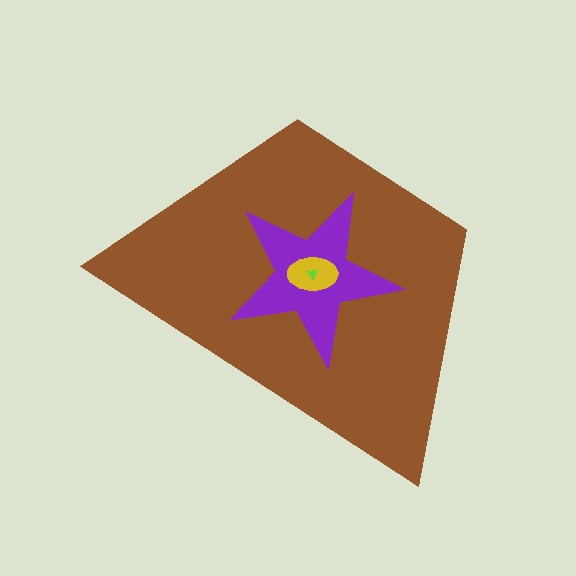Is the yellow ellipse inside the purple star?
Yes.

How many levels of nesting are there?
4.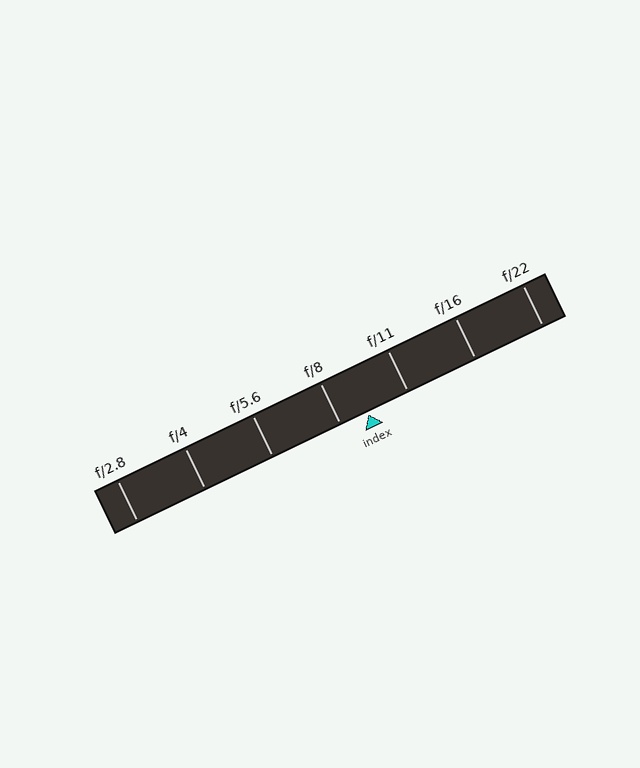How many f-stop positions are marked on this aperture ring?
There are 7 f-stop positions marked.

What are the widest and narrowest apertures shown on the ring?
The widest aperture shown is f/2.8 and the narrowest is f/22.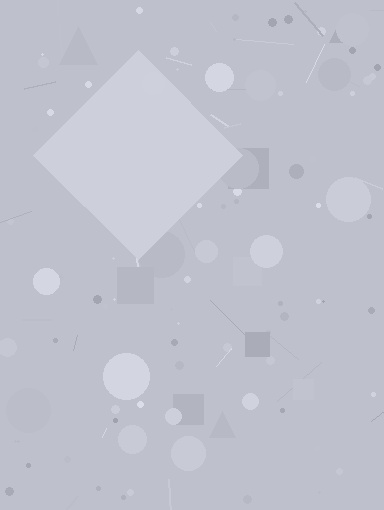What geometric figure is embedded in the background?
A diamond is embedded in the background.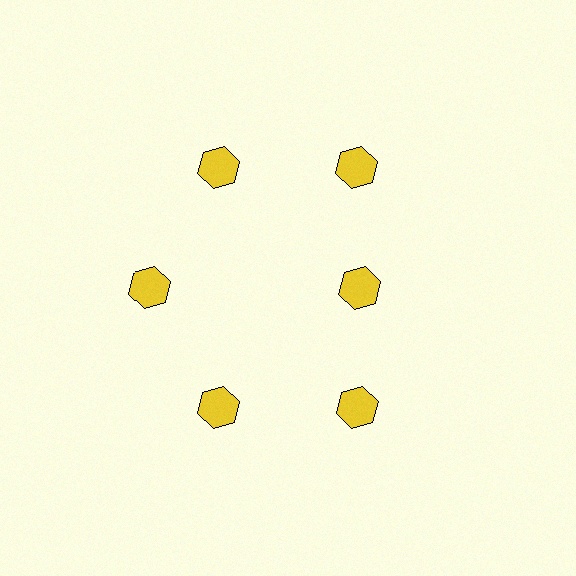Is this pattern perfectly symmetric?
No. The 6 yellow hexagons are arranged in a ring, but one element near the 3 o'clock position is pulled inward toward the center, breaking the 6-fold rotational symmetry.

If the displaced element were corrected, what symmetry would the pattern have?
It would have 6-fold rotational symmetry — the pattern would map onto itself every 60 degrees.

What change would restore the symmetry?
The symmetry would be restored by moving it outward, back onto the ring so that all 6 hexagons sit at equal angles and equal distance from the center.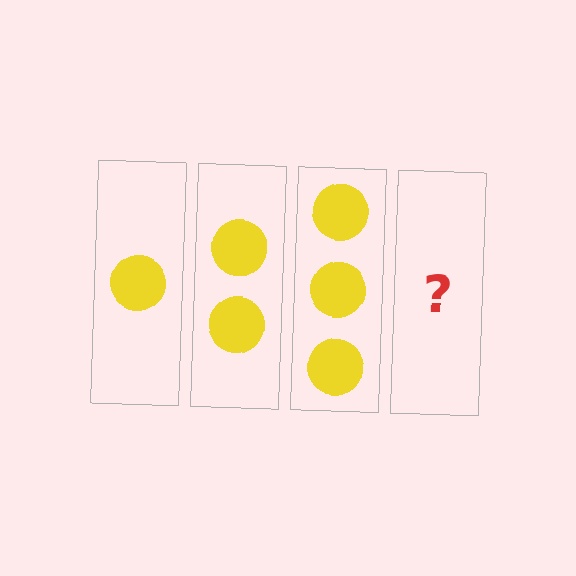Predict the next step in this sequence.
The next step is 4 circles.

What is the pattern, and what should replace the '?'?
The pattern is that each step adds one more circle. The '?' should be 4 circles.